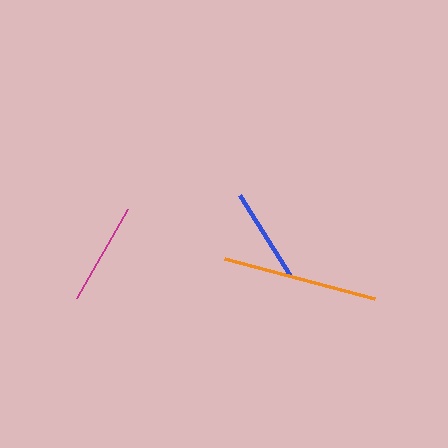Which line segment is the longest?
The orange line is the longest at approximately 155 pixels.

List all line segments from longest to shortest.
From longest to shortest: orange, magenta, blue.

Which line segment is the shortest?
The blue line is the shortest at approximately 96 pixels.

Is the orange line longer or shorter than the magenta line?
The orange line is longer than the magenta line.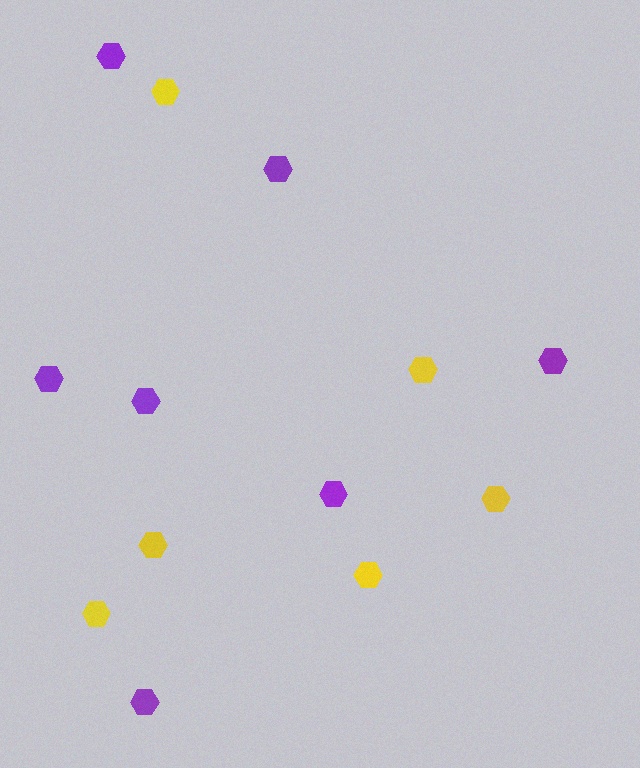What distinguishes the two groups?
There are 2 groups: one group of yellow hexagons (6) and one group of purple hexagons (7).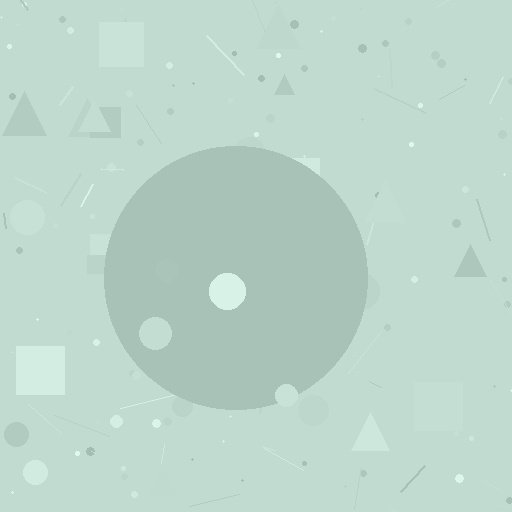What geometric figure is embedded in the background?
A circle is embedded in the background.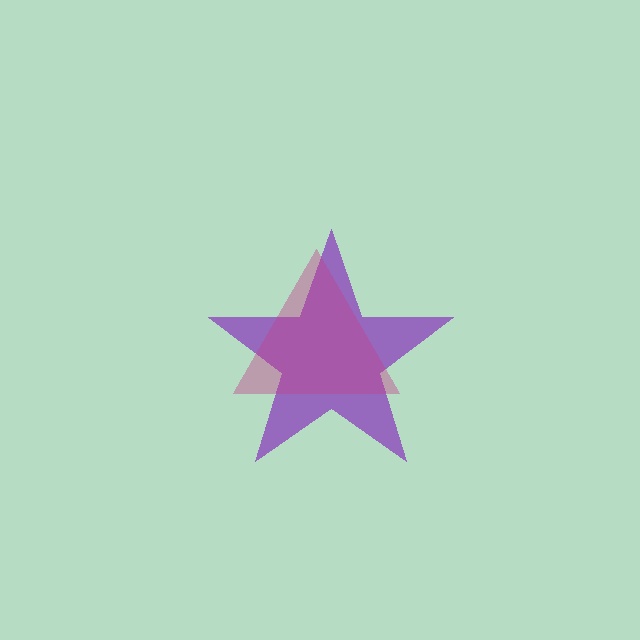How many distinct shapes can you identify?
There are 2 distinct shapes: a purple star, a magenta triangle.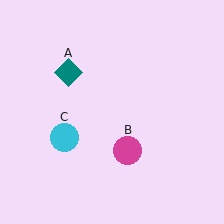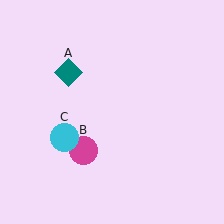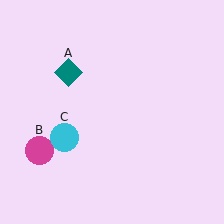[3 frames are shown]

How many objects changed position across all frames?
1 object changed position: magenta circle (object B).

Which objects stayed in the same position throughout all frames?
Teal diamond (object A) and cyan circle (object C) remained stationary.